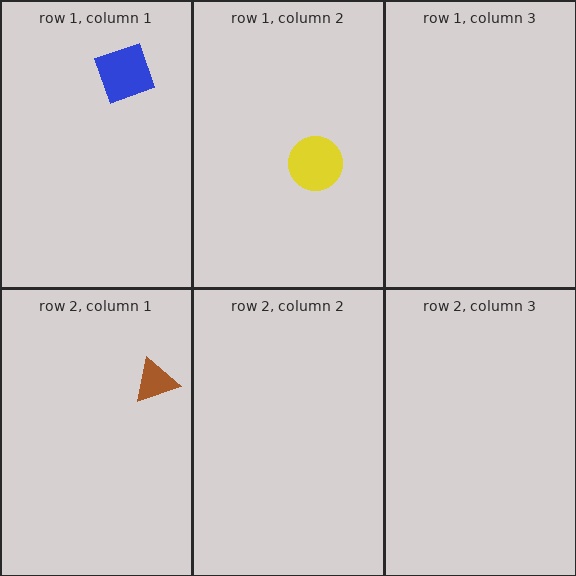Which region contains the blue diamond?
The row 1, column 1 region.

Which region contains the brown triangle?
The row 2, column 1 region.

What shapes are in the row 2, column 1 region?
The brown triangle.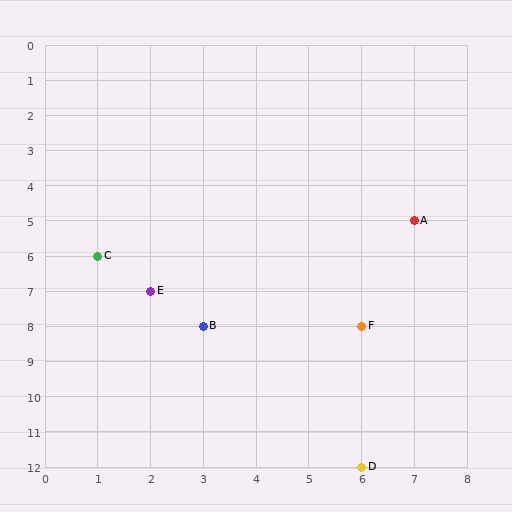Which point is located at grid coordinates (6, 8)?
Point F is at (6, 8).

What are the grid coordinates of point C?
Point C is at grid coordinates (1, 6).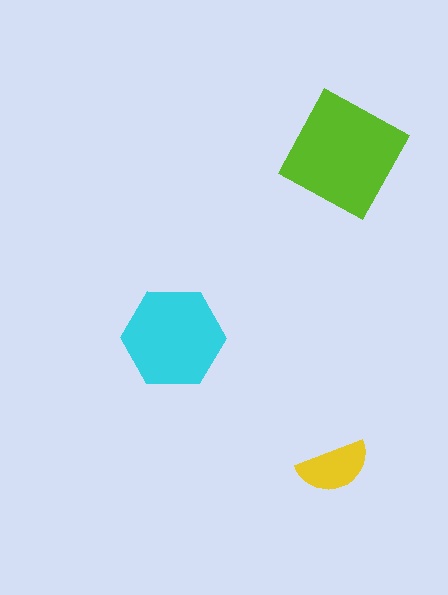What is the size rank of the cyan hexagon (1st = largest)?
2nd.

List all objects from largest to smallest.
The lime square, the cyan hexagon, the yellow semicircle.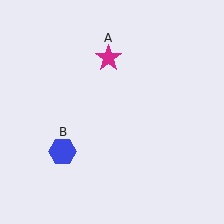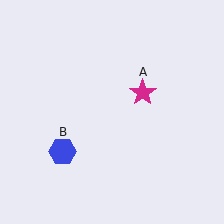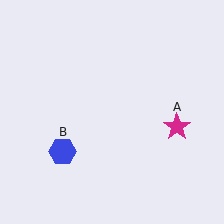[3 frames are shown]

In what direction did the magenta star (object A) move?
The magenta star (object A) moved down and to the right.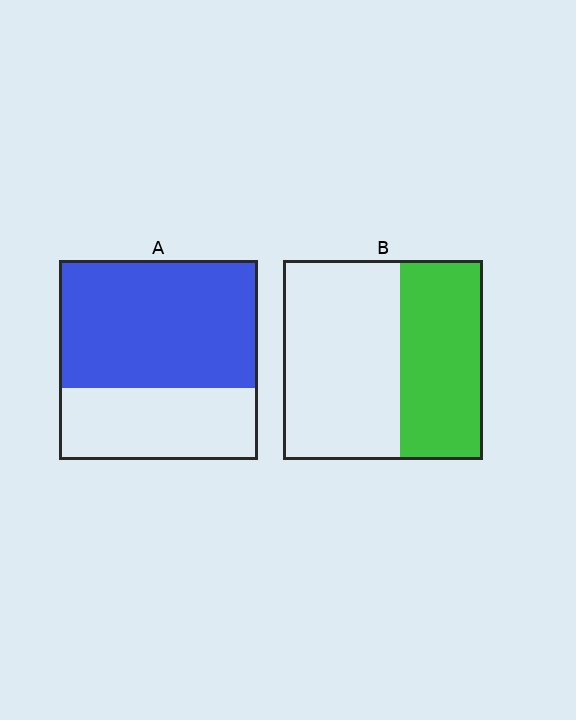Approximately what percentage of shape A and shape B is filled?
A is approximately 65% and B is approximately 40%.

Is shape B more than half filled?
No.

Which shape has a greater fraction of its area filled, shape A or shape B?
Shape A.